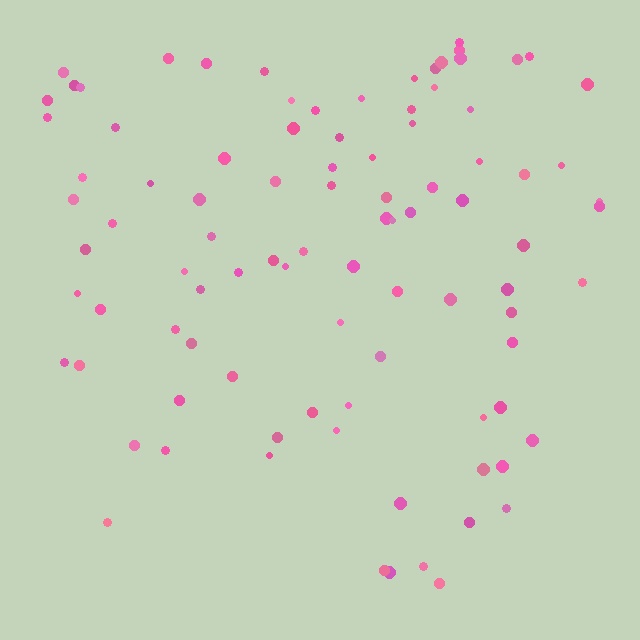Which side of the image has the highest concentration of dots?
The top.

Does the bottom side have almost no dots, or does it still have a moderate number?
Still a moderate number, just noticeably fewer than the top.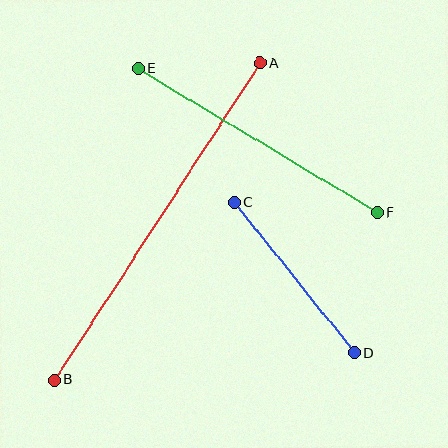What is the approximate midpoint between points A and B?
The midpoint is at approximately (157, 222) pixels.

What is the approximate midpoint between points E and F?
The midpoint is at approximately (258, 141) pixels.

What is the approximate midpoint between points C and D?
The midpoint is at approximately (294, 277) pixels.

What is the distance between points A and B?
The distance is approximately 378 pixels.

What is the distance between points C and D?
The distance is approximately 193 pixels.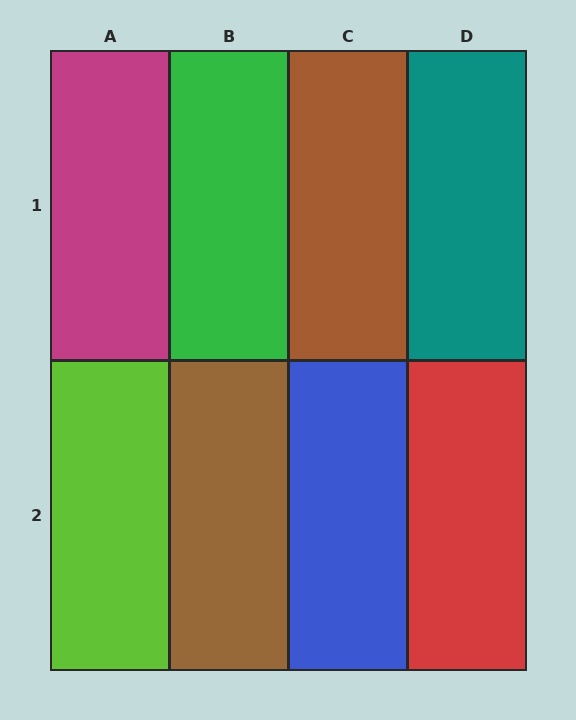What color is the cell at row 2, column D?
Red.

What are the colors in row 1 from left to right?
Magenta, green, brown, teal.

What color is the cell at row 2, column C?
Blue.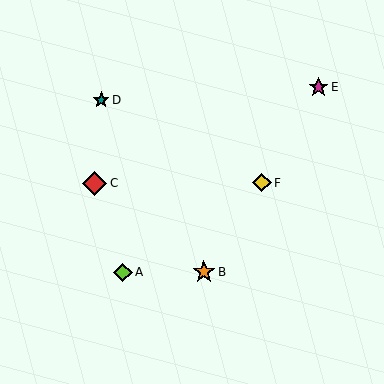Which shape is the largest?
The red diamond (labeled C) is the largest.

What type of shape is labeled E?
Shape E is a magenta star.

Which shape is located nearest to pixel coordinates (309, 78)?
The magenta star (labeled E) at (319, 88) is nearest to that location.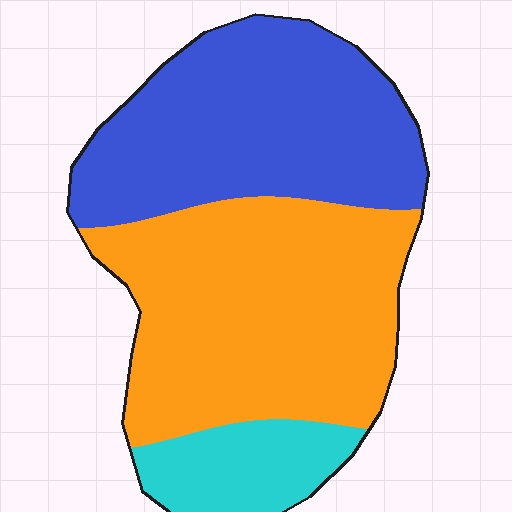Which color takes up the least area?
Cyan, at roughly 15%.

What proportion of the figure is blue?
Blue takes up about two fifths (2/5) of the figure.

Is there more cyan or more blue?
Blue.